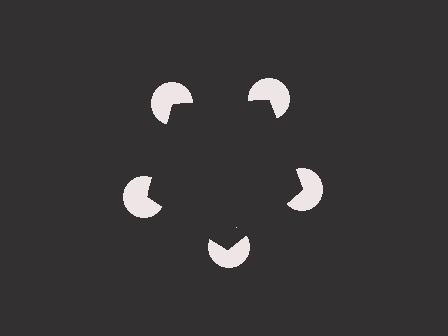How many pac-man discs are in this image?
There are 5 — one at each vertex of the illusory pentagon.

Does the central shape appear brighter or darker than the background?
It typically appears slightly darker than the background, even though no actual brightness change is drawn.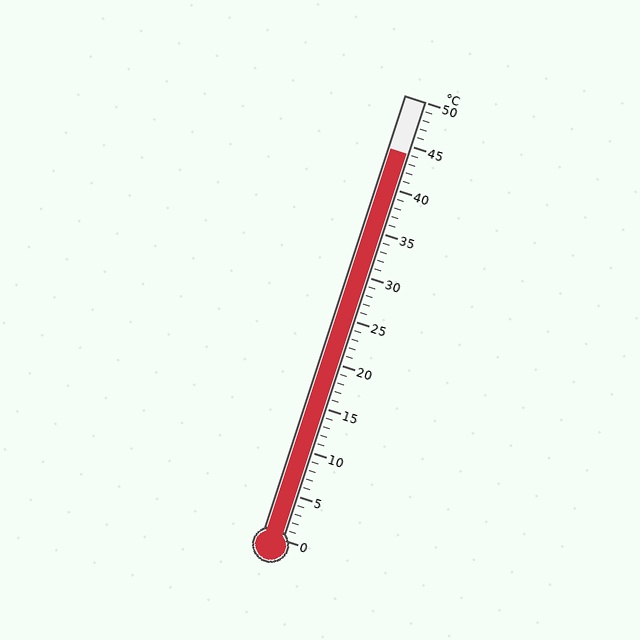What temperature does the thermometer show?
The thermometer shows approximately 44°C.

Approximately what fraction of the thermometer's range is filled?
The thermometer is filled to approximately 90% of its range.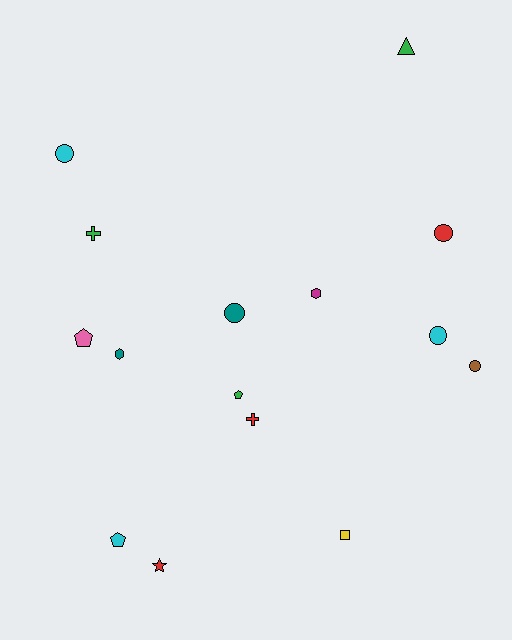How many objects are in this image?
There are 15 objects.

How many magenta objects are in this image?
There is 1 magenta object.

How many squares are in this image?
There is 1 square.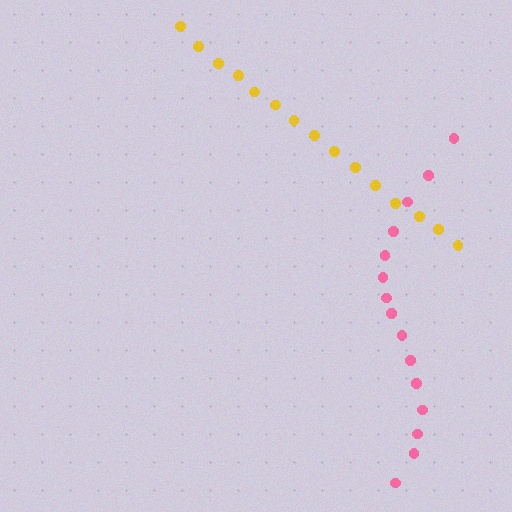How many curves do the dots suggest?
There are 2 distinct paths.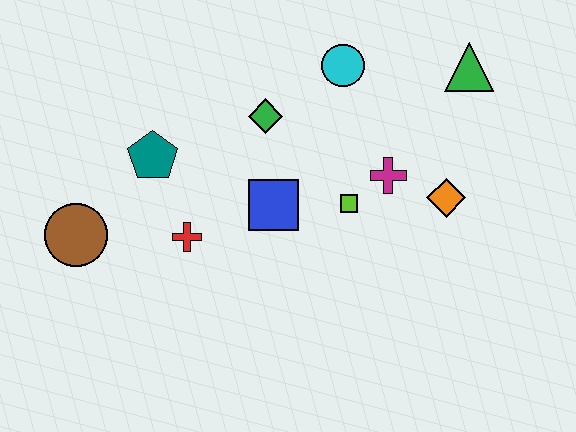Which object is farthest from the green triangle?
The brown circle is farthest from the green triangle.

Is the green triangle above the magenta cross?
Yes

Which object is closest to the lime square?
The magenta cross is closest to the lime square.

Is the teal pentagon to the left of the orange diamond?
Yes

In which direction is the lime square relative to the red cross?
The lime square is to the right of the red cross.